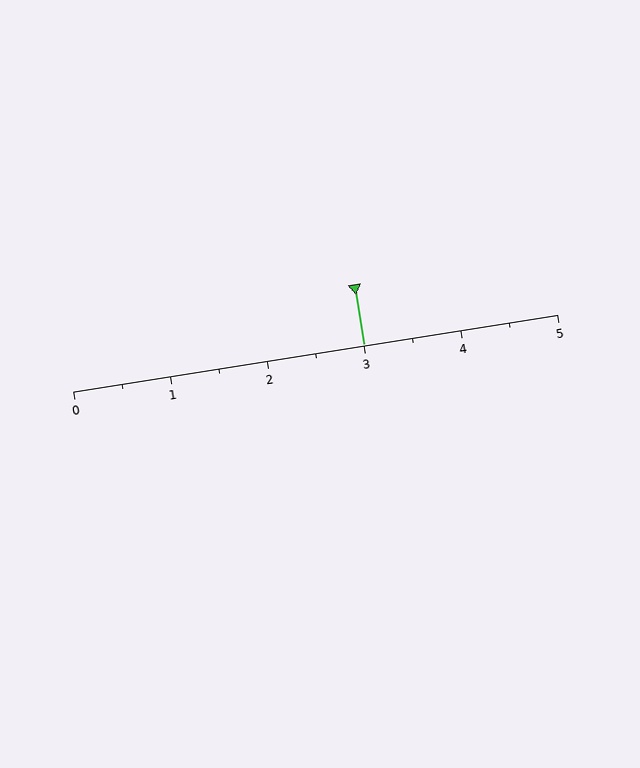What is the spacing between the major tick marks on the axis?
The major ticks are spaced 1 apart.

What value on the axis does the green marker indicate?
The marker indicates approximately 3.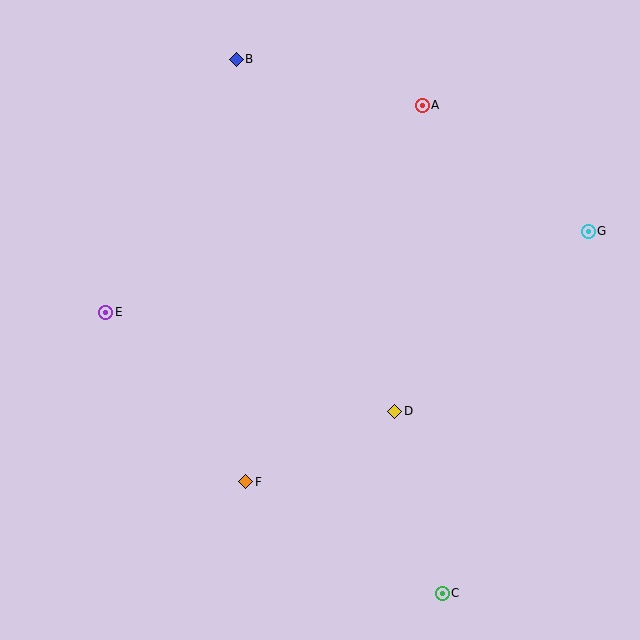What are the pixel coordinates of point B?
Point B is at (236, 59).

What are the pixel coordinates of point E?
Point E is at (106, 312).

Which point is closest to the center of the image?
Point D at (395, 411) is closest to the center.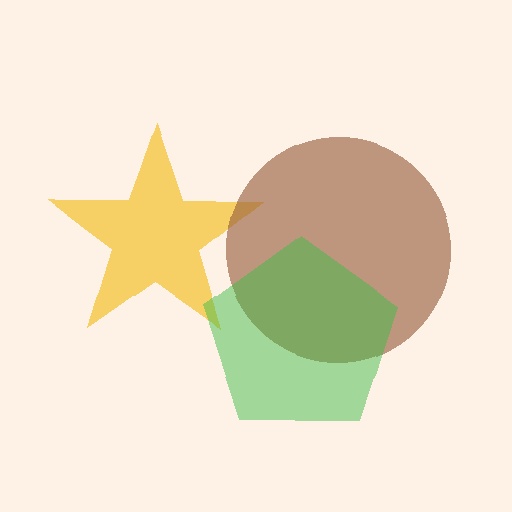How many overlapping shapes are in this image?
There are 3 overlapping shapes in the image.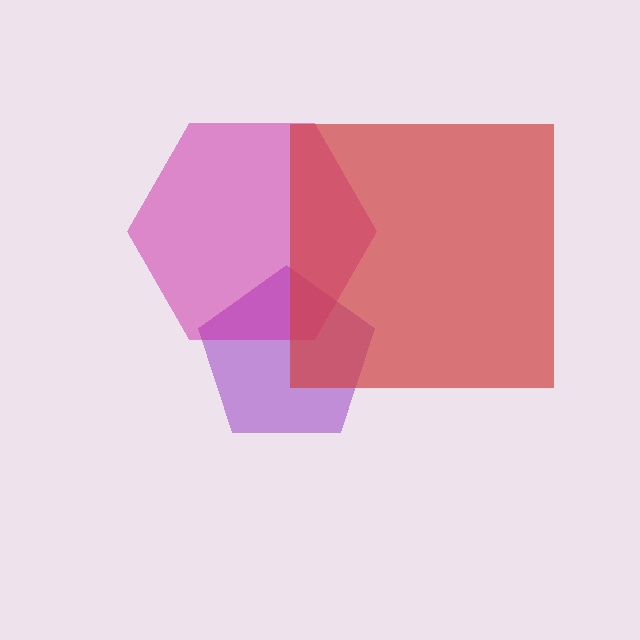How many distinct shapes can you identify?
There are 3 distinct shapes: a purple pentagon, a magenta hexagon, a red square.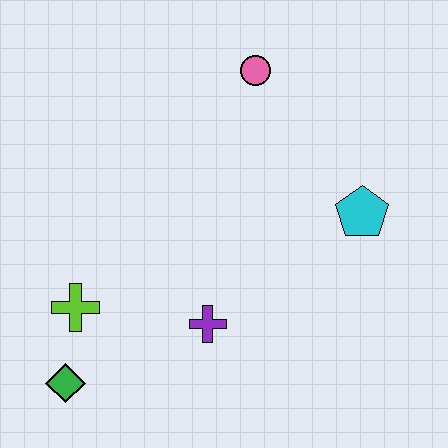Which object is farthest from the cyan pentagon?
The green diamond is farthest from the cyan pentagon.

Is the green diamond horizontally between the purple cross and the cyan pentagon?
No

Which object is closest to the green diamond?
The lime cross is closest to the green diamond.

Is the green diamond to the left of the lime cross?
Yes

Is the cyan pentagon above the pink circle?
No